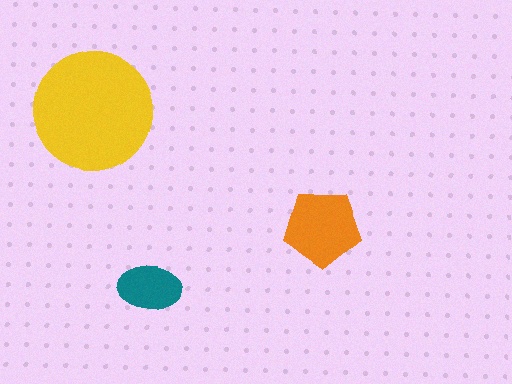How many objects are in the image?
There are 3 objects in the image.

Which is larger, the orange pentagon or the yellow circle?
The yellow circle.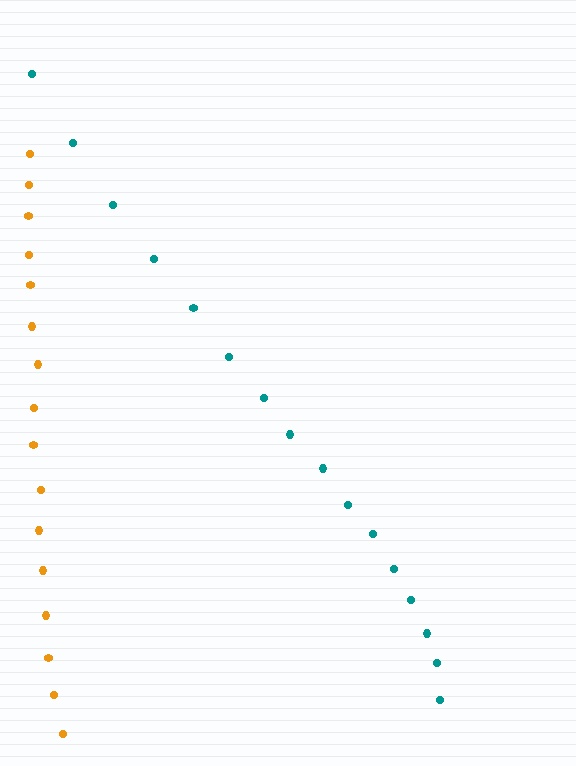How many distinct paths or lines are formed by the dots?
There are 2 distinct paths.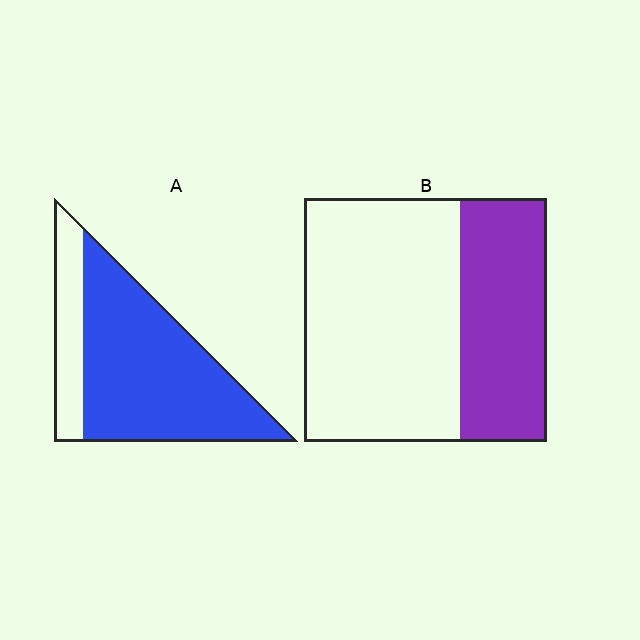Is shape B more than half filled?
No.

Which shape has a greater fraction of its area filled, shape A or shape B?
Shape A.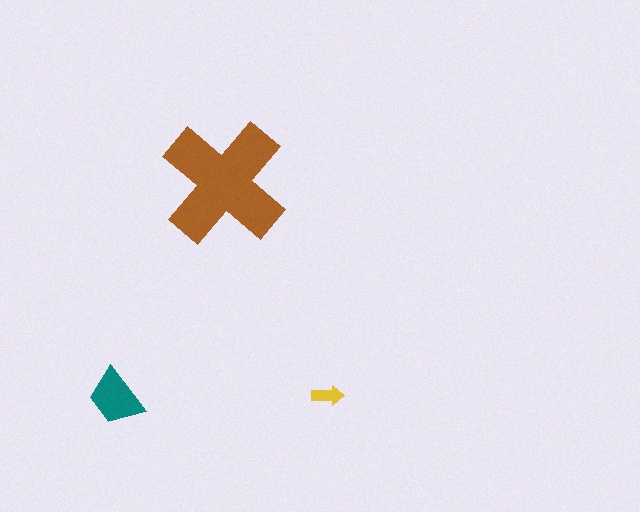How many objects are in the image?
There are 3 objects in the image.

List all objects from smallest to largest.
The yellow arrow, the teal trapezoid, the brown cross.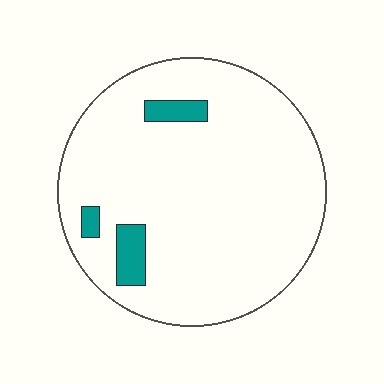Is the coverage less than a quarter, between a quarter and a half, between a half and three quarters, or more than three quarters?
Less than a quarter.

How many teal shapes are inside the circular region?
3.